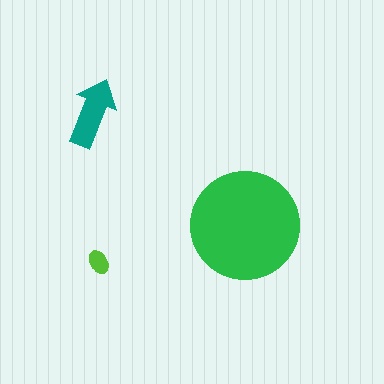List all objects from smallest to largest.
The lime ellipse, the teal arrow, the green circle.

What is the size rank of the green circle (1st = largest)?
1st.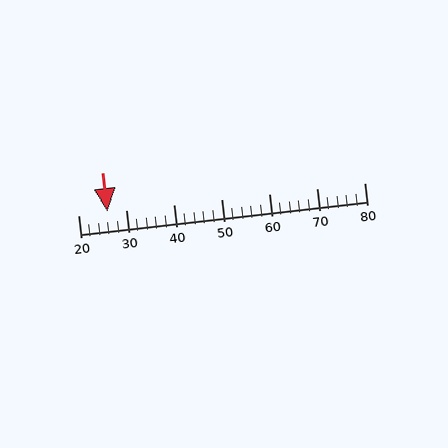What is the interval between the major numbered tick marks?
The major tick marks are spaced 10 units apart.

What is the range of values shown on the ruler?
The ruler shows values from 20 to 80.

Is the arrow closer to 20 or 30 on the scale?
The arrow is closer to 30.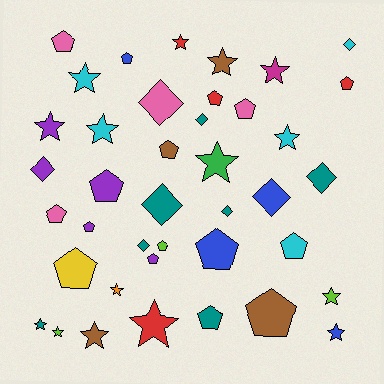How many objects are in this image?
There are 40 objects.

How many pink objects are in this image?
There are 4 pink objects.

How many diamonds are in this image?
There are 9 diamonds.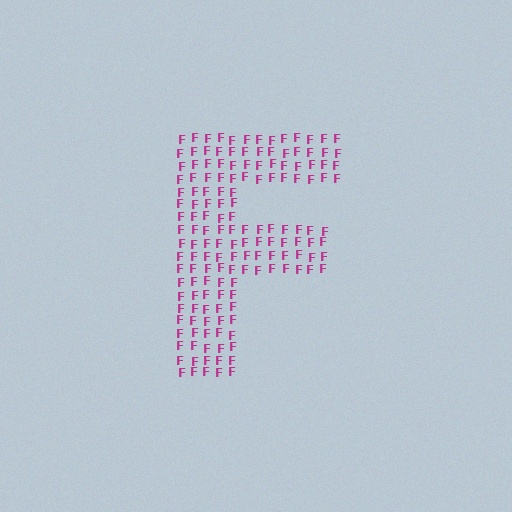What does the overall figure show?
The overall figure shows the letter F.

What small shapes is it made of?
It is made of small letter F's.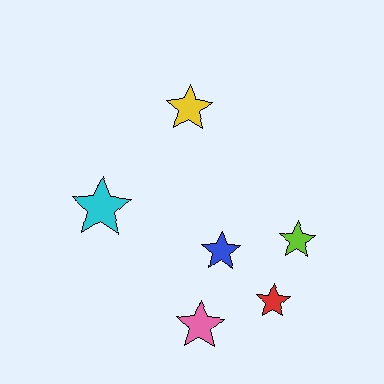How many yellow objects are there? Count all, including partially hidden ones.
There is 1 yellow object.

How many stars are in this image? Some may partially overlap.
There are 6 stars.